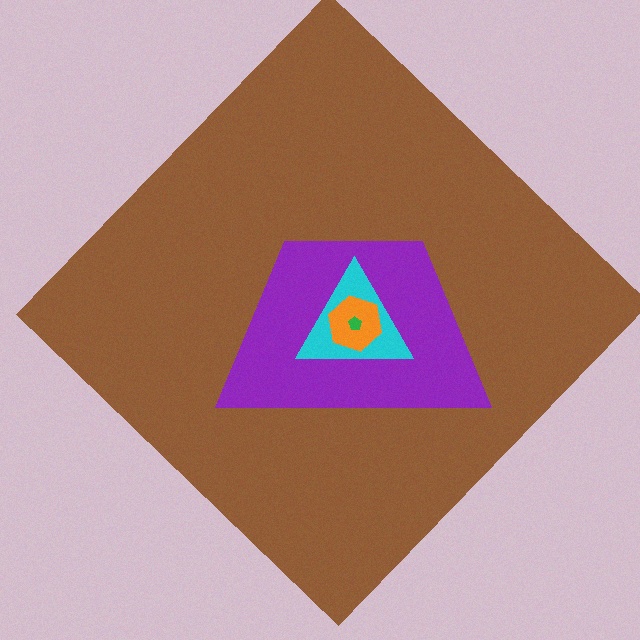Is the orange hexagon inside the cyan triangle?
Yes.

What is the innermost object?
The green pentagon.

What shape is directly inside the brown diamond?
The purple trapezoid.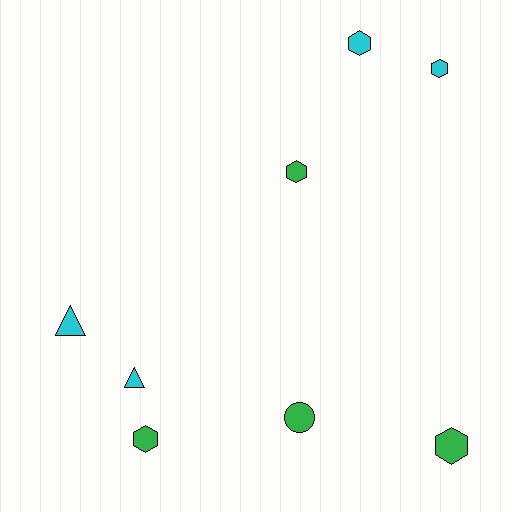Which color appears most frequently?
Green, with 4 objects.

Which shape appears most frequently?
Hexagon, with 5 objects.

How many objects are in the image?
There are 8 objects.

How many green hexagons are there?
There are 3 green hexagons.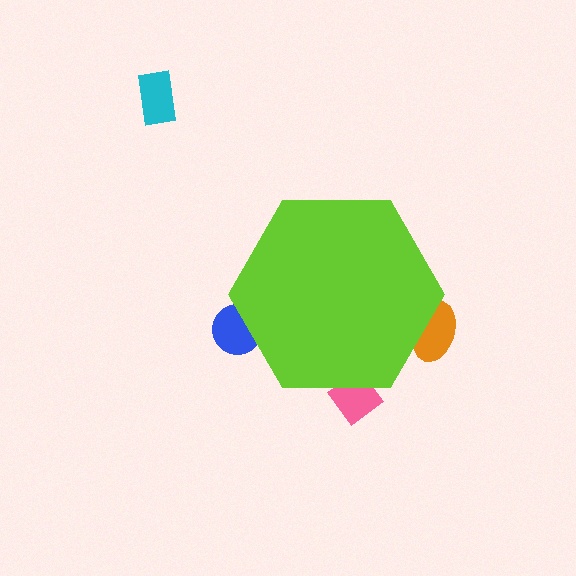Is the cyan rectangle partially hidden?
No, the cyan rectangle is fully visible.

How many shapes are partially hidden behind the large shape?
3 shapes are partially hidden.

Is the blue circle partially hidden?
Yes, the blue circle is partially hidden behind the lime hexagon.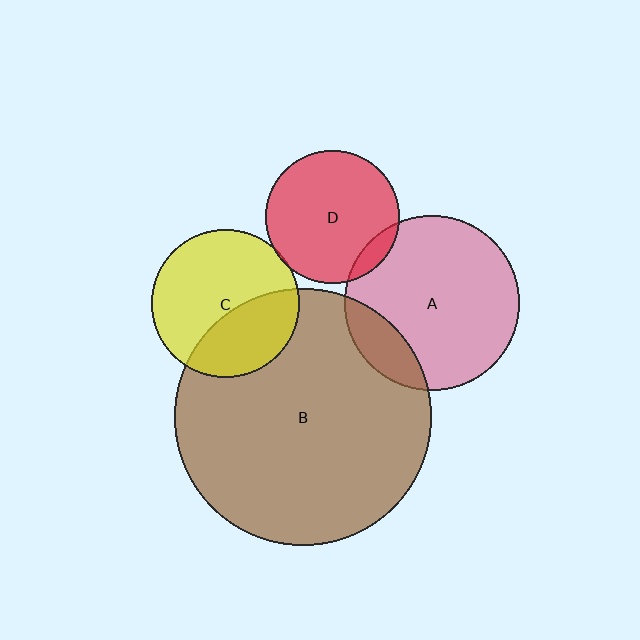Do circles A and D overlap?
Yes.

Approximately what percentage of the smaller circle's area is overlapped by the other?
Approximately 10%.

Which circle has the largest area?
Circle B (brown).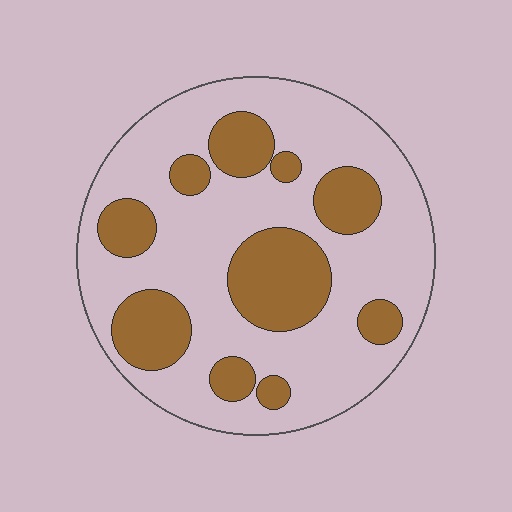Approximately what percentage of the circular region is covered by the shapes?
Approximately 30%.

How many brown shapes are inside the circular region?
10.